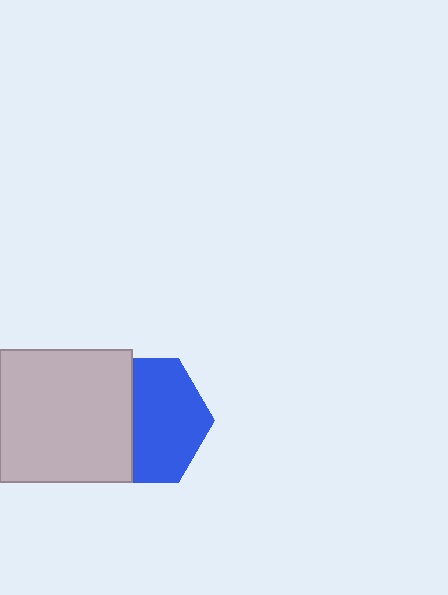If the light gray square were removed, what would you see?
You would see the complete blue hexagon.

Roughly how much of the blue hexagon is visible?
About half of it is visible (roughly 59%).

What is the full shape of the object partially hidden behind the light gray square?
The partially hidden object is a blue hexagon.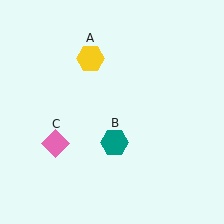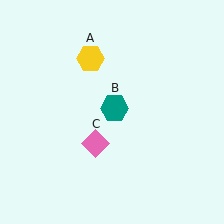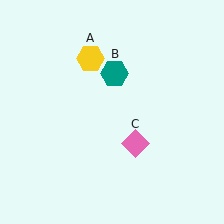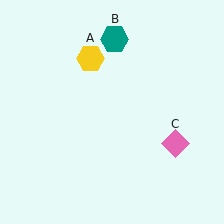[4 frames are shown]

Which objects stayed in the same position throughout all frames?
Yellow hexagon (object A) remained stationary.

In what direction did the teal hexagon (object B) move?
The teal hexagon (object B) moved up.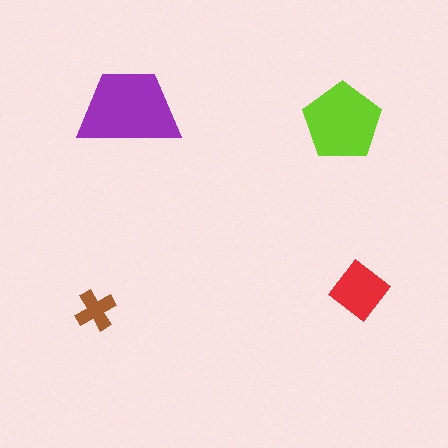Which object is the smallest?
The brown cross.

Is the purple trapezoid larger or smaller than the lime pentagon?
Larger.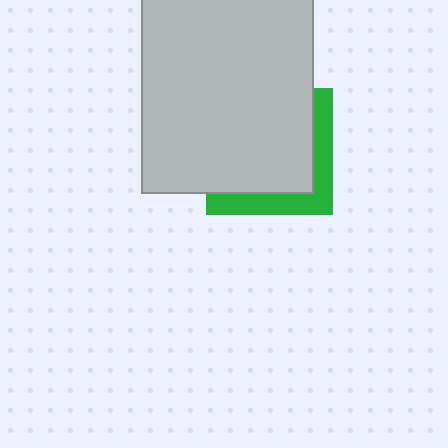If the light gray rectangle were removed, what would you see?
You would see the complete green square.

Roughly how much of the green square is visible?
A small part of it is visible (roughly 30%).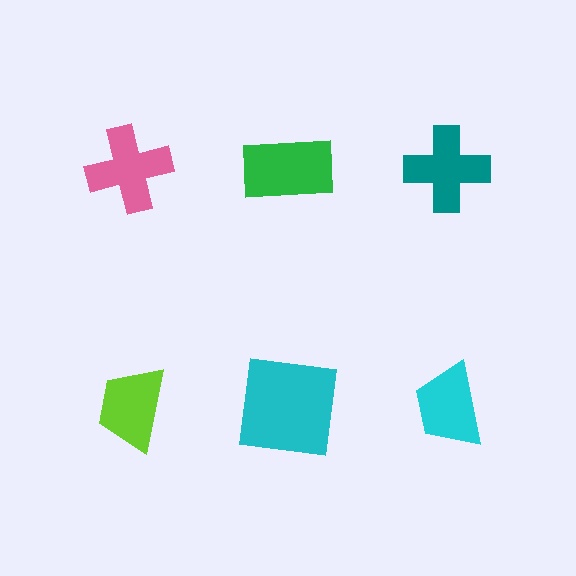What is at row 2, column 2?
A cyan square.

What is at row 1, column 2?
A green rectangle.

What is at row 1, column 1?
A pink cross.